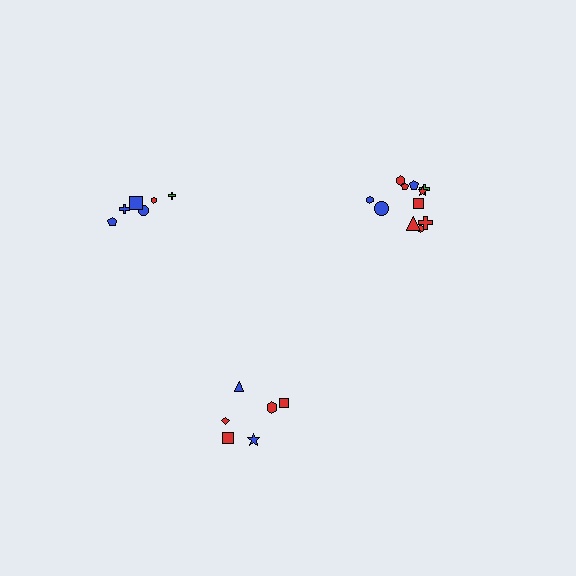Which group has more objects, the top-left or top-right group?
The top-right group.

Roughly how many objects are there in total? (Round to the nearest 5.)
Roughly 25 objects in total.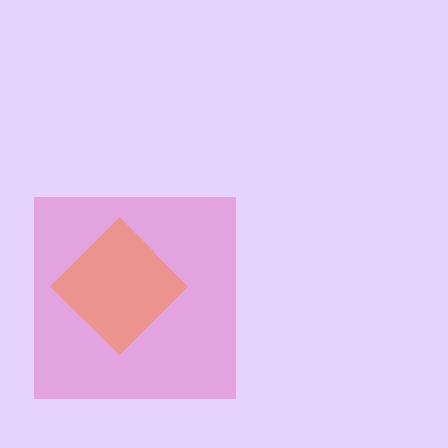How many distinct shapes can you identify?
There are 2 distinct shapes: a pink square, an orange diamond.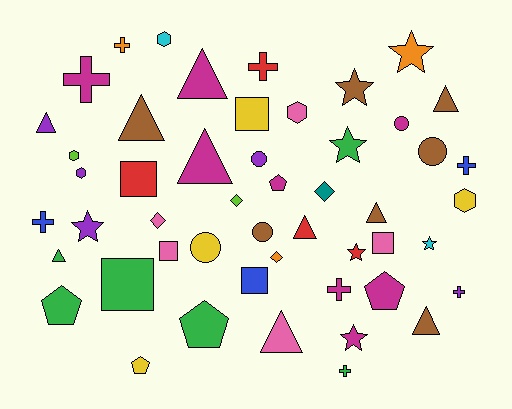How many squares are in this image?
There are 6 squares.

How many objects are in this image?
There are 50 objects.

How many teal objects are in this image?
There is 1 teal object.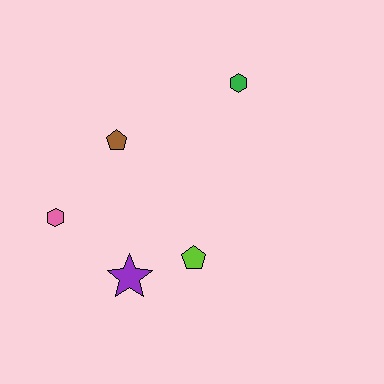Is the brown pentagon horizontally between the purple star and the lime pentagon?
No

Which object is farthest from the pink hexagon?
The green hexagon is farthest from the pink hexagon.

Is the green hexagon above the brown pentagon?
Yes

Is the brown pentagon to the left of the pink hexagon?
No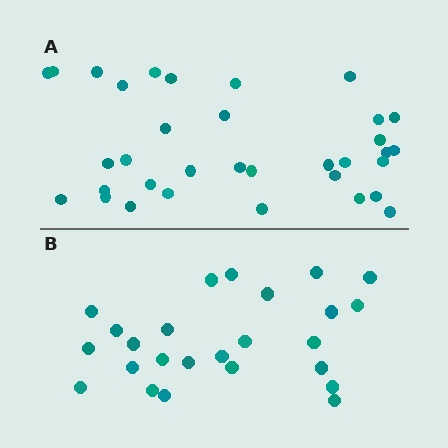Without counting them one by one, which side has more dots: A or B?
Region A (the top region) has more dots.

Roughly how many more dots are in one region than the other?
Region A has roughly 8 or so more dots than region B.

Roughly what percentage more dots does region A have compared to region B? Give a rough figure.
About 35% more.